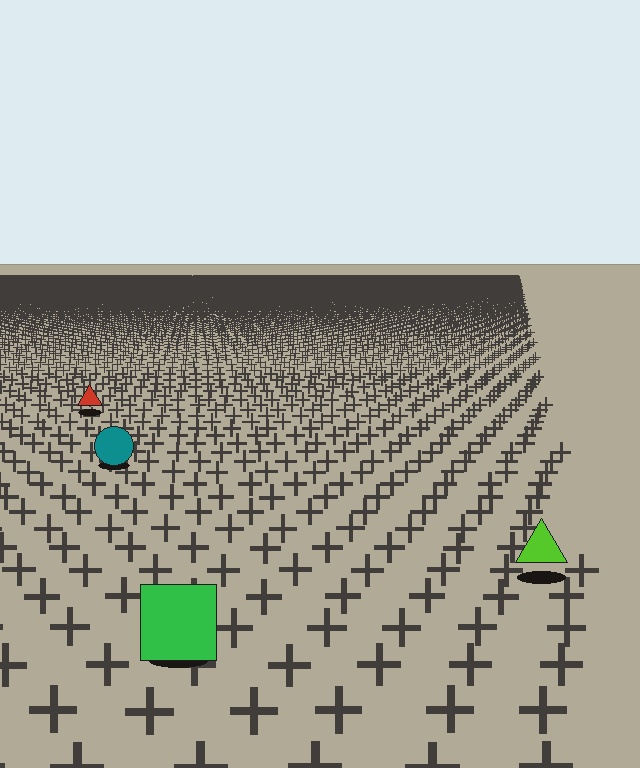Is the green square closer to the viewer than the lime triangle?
Yes. The green square is closer — you can tell from the texture gradient: the ground texture is coarser near it.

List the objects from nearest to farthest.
From nearest to farthest: the green square, the lime triangle, the teal circle, the red triangle.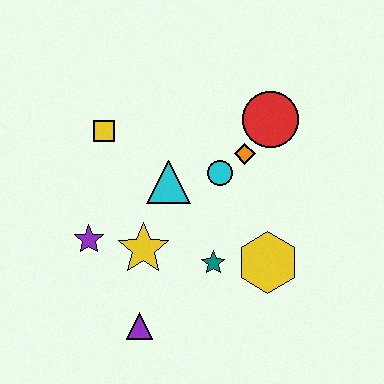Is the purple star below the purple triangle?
No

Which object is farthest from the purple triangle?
The red circle is farthest from the purple triangle.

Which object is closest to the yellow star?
The purple star is closest to the yellow star.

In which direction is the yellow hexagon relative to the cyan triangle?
The yellow hexagon is to the right of the cyan triangle.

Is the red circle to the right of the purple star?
Yes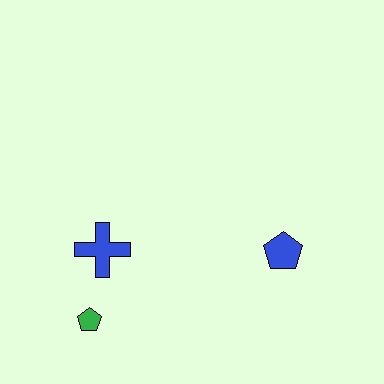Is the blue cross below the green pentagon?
No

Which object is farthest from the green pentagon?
The blue pentagon is farthest from the green pentagon.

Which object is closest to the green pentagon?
The blue cross is closest to the green pentagon.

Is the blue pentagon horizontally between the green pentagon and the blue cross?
No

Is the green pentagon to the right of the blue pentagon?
No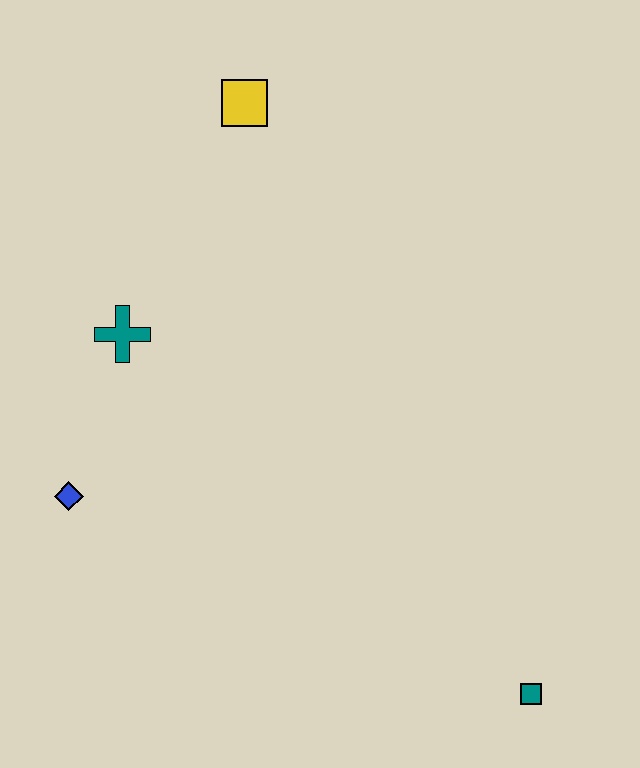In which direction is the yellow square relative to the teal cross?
The yellow square is above the teal cross.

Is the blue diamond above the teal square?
Yes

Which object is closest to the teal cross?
The blue diamond is closest to the teal cross.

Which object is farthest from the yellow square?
The teal square is farthest from the yellow square.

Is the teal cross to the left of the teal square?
Yes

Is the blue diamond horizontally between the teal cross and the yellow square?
No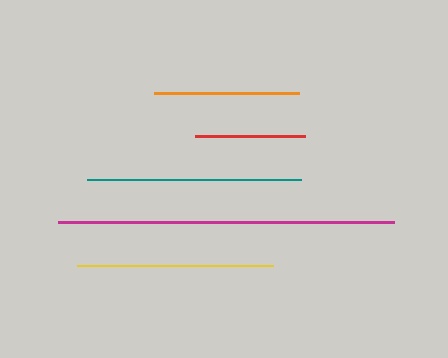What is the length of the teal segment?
The teal segment is approximately 214 pixels long.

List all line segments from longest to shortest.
From longest to shortest: magenta, teal, yellow, orange, red.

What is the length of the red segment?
The red segment is approximately 110 pixels long.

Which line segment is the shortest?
The red line is the shortest at approximately 110 pixels.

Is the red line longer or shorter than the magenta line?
The magenta line is longer than the red line.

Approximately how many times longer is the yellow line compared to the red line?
The yellow line is approximately 1.8 times the length of the red line.